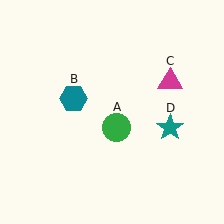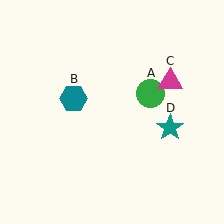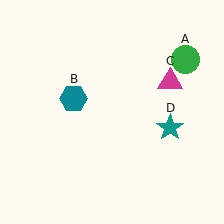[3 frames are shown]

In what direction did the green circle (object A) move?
The green circle (object A) moved up and to the right.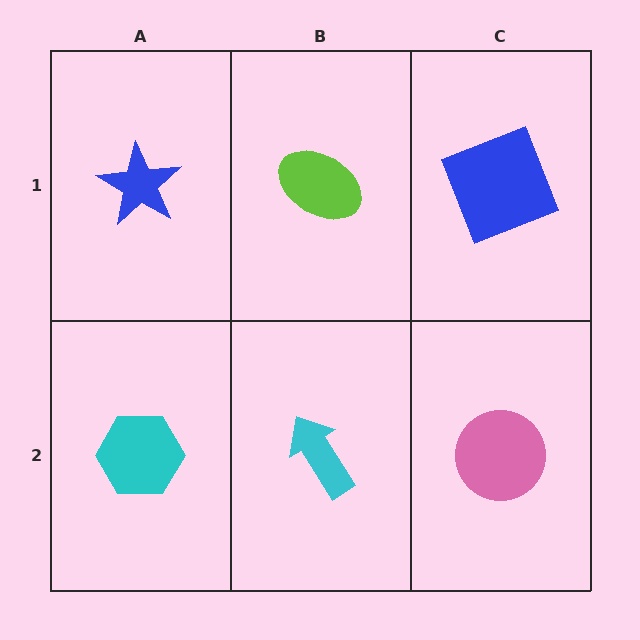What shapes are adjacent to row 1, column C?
A pink circle (row 2, column C), a lime ellipse (row 1, column B).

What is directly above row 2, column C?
A blue square.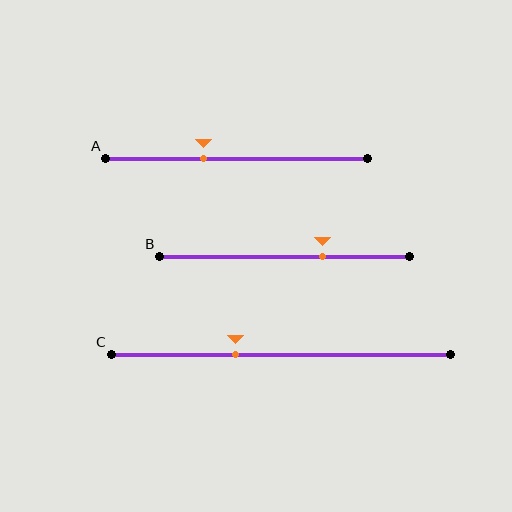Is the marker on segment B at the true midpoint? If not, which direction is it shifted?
No, the marker on segment B is shifted to the right by about 15% of the segment length.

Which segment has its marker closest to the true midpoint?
Segment A has its marker closest to the true midpoint.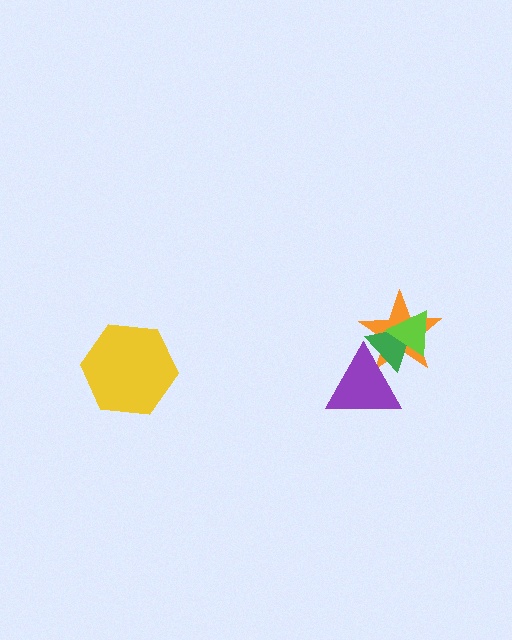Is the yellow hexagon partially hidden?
No, no other shape covers it.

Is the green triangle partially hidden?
Yes, it is partially covered by another shape.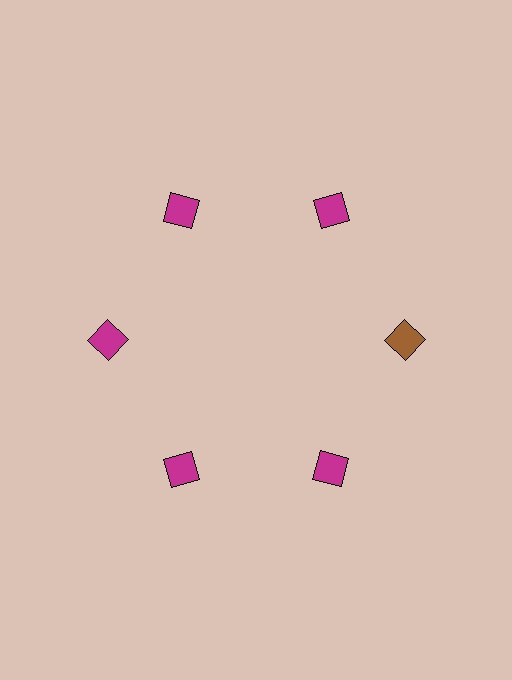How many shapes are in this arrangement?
There are 6 shapes arranged in a ring pattern.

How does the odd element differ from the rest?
It has a different color: brown instead of magenta.